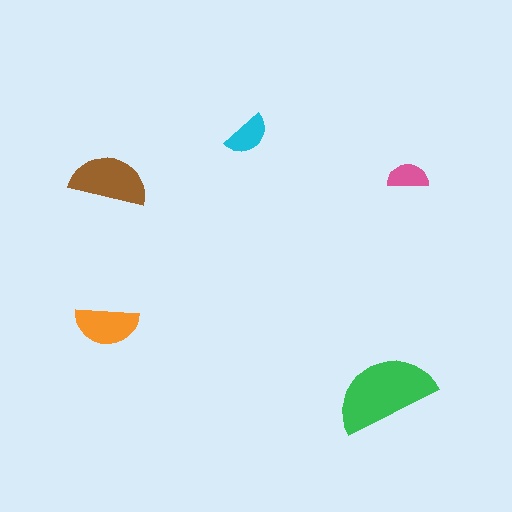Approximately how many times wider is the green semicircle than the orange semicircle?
About 1.5 times wider.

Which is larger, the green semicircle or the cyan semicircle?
The green one.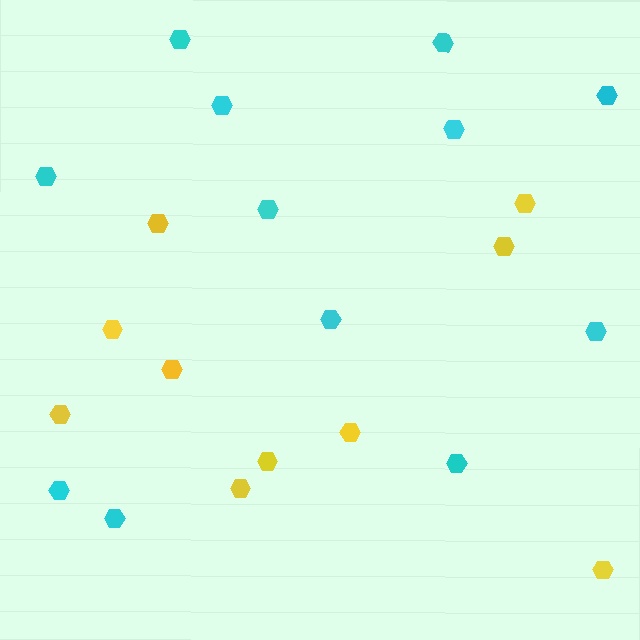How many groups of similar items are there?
There are 2 groups: one group of yellow hexagons (10) and one group of cyan hexagons (12).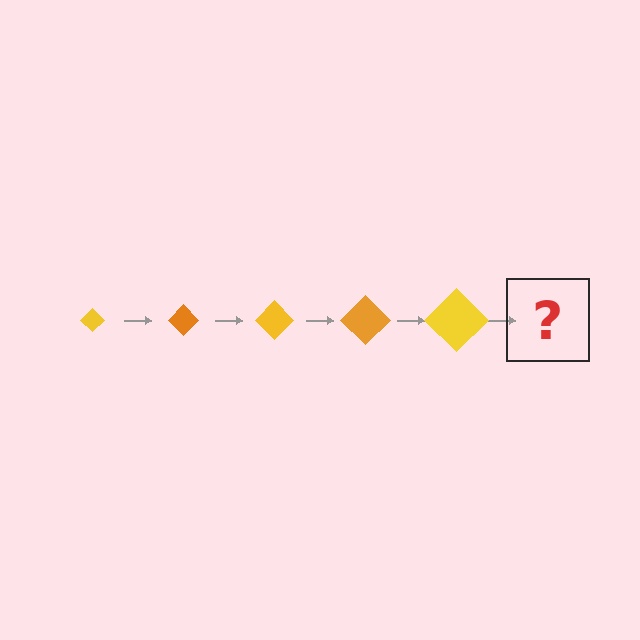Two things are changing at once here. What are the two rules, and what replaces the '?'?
The two rules are that the diamond grows larger each step and the color cycles through yellow and orange. The '?' should be an orange diamond, larger than the previous one.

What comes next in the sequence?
The next element should be an orange diamond, larger than the previous one.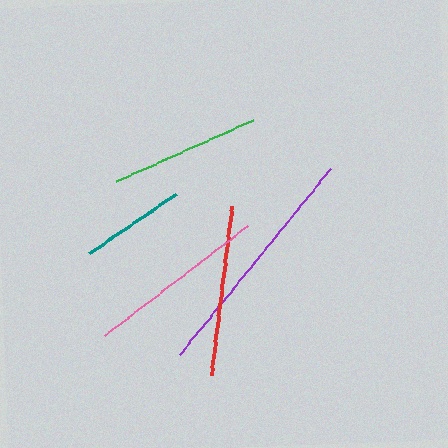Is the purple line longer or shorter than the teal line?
The purple line is longer than the teal line.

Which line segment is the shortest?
The teal line is the shortest at approximately 104 pixels.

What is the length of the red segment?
The red segment is approximately 170 pixels long.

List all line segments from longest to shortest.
From longest to shortest: purple, pink, red, green, teal.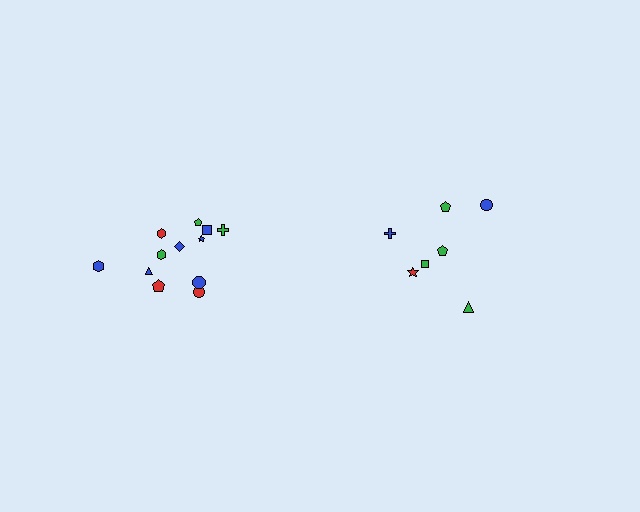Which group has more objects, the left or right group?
The left group.